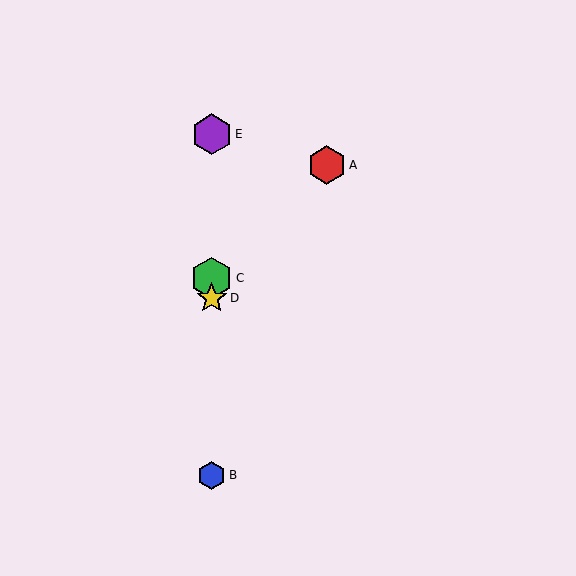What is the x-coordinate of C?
Object C is at x≈212.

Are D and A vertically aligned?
No, D is at x≈212 and A is at x≈327.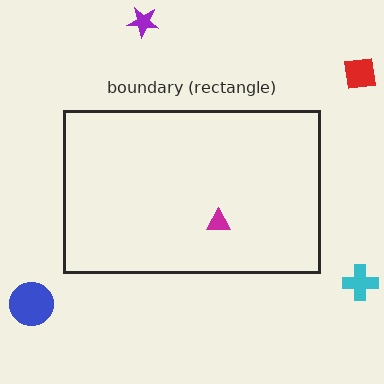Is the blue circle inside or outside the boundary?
Outside.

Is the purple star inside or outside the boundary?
Outside.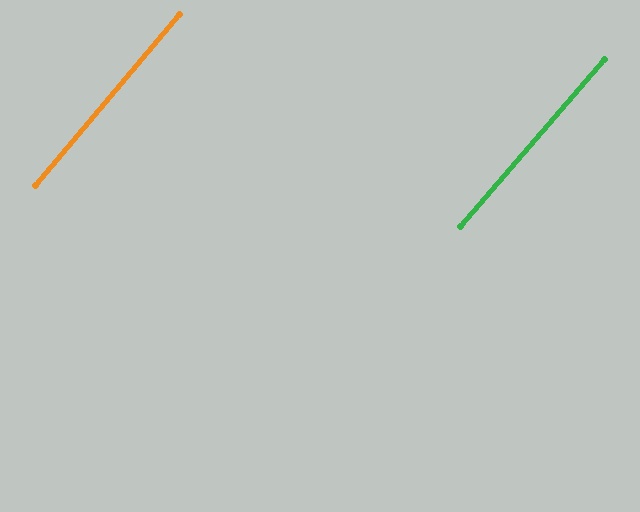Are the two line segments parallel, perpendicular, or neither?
Parallel — their directions differ by only 0.7°.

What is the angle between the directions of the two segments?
Approximately 1 degree.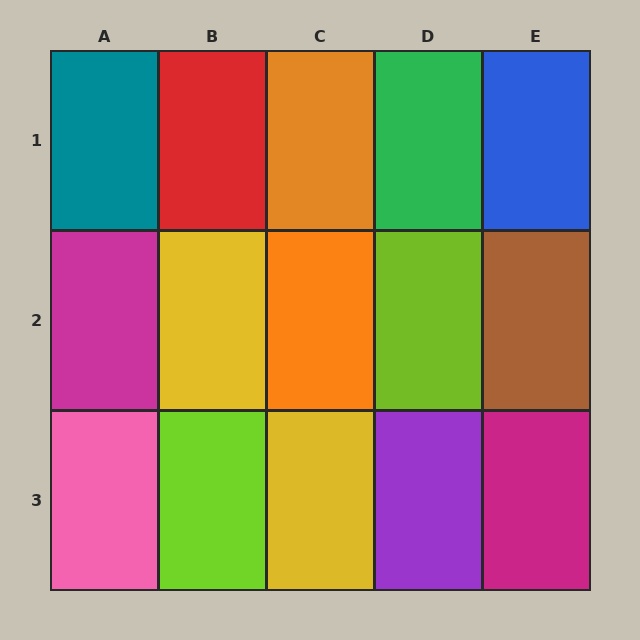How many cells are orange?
2 cells are orange.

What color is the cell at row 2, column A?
Magenta.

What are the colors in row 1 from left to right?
Teal, red, orange, green, blue.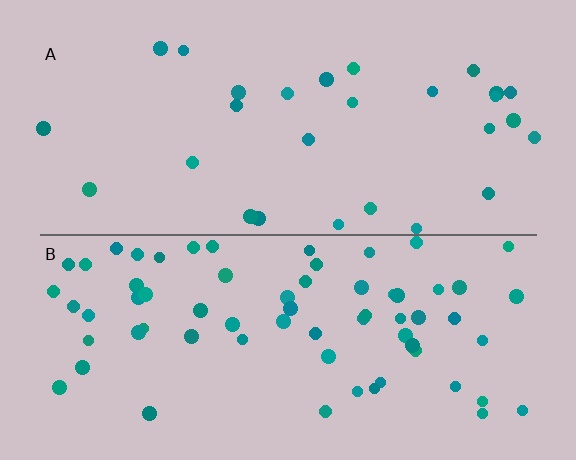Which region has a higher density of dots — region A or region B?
B (the bottom).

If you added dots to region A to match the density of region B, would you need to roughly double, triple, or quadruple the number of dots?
Approximately double.